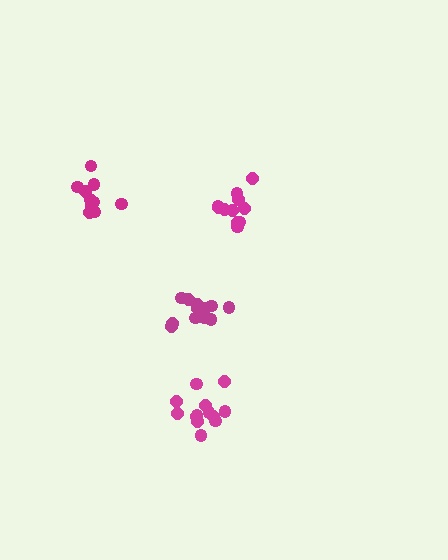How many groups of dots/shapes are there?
There are 4 groups.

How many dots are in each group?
Group 1: 14 dots, Group 2: 12 dots, Group 3: 10 dots, Group 4: 13 dots (49 total).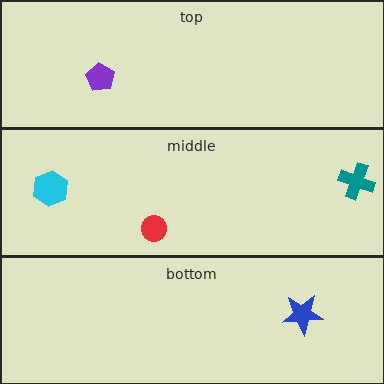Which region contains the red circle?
The middle region.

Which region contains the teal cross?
The middle region.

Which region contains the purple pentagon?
The top region.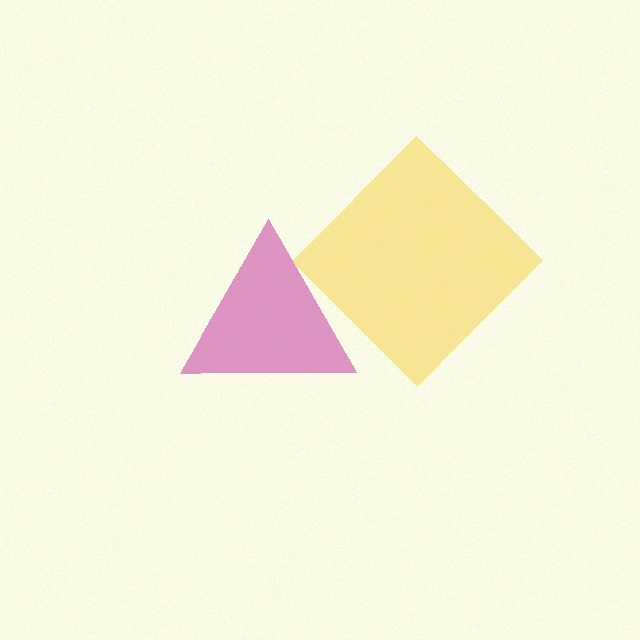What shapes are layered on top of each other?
The layered shapes are: a magenta triangle, a yellow diamond.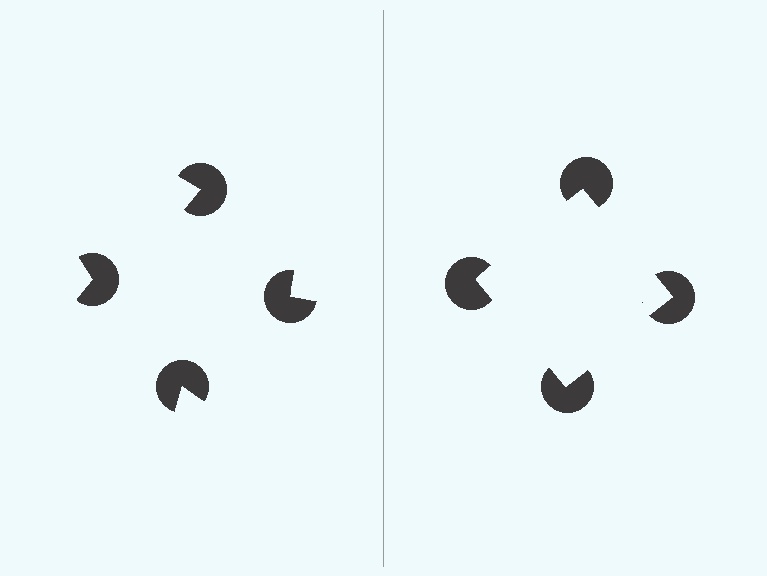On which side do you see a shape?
An illusory square appears on the right side. On the left side the wedge cuts are rotated, so no coherent shape forms.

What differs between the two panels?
The pac-man discs are positioned identically on both sides; only the wedge orientations differ. On the right they align to a square; on the left they are misaligned.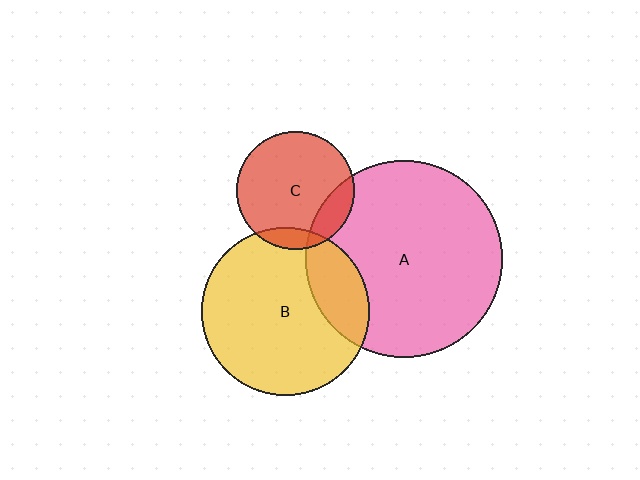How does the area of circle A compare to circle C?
Approximately 2.8 times.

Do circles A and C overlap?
Yes.